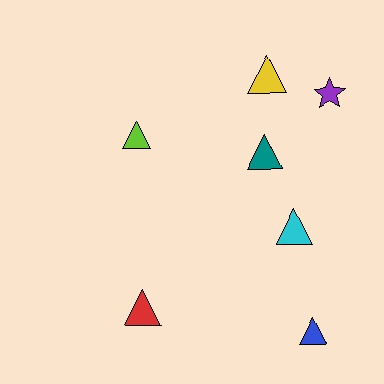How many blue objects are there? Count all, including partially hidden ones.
There is 1 blue object.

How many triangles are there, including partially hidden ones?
There are 6 triangles.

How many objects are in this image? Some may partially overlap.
There are 7 objects.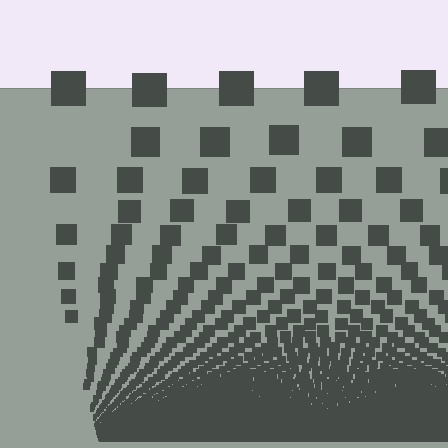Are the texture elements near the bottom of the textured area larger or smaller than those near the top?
Smaller. The gradient is inverted — elements near the bottom are smaller and denser.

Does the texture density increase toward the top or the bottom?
Density increases toward the bottom.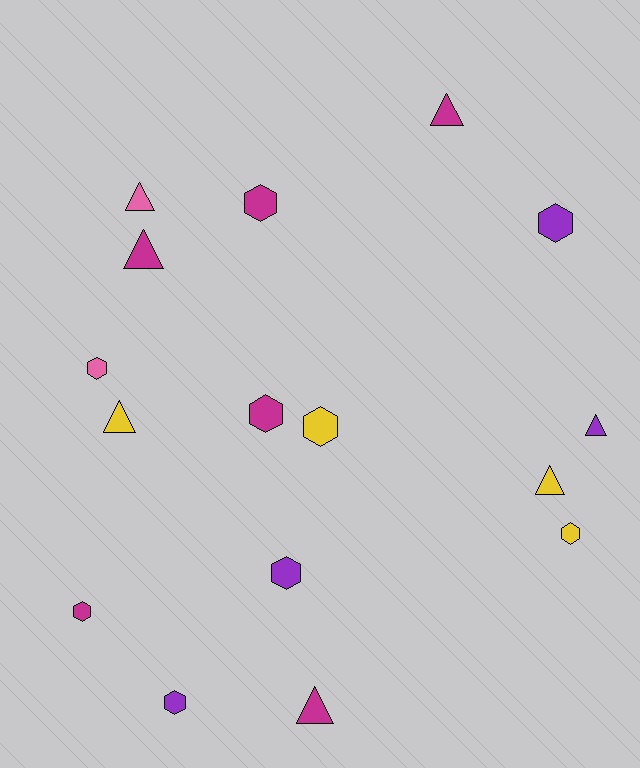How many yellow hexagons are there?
There are 2 yellow hexagons.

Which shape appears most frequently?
Hexagon, with 9 objects.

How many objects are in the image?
There are 16 objects.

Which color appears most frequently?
Magenta, with 6 objects.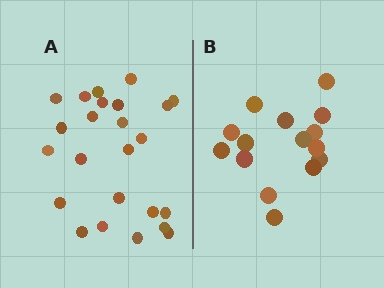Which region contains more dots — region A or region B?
Region A (the left region) has more dots.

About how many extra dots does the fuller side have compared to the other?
Region A has roughly 8 or so more dots than region B.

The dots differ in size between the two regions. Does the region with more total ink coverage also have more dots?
No. Region B has more total ink coverage because its dots are larger, but region A actually contains more individual dots. Total area can be misleading — the number of items is what matters here.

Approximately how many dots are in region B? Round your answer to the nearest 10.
About 20 dots. (The exact count is 15, which rounds to 20.)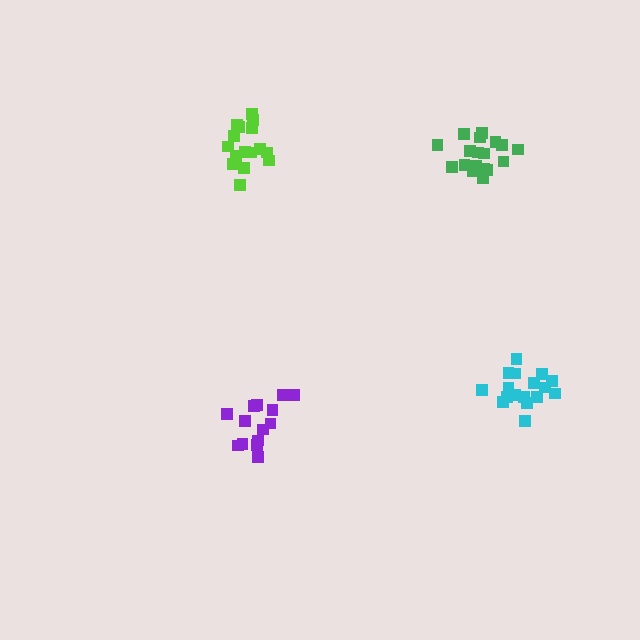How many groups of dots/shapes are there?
There are 4 groups.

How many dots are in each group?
Group 1: 18 dots, Group 2: 14 dots, Group 3: 17 dots, Group 4: 17 dots (66 total).